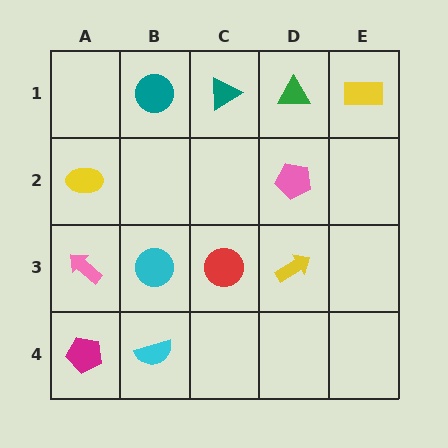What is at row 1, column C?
A teal triangle.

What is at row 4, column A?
A magenta pentagon.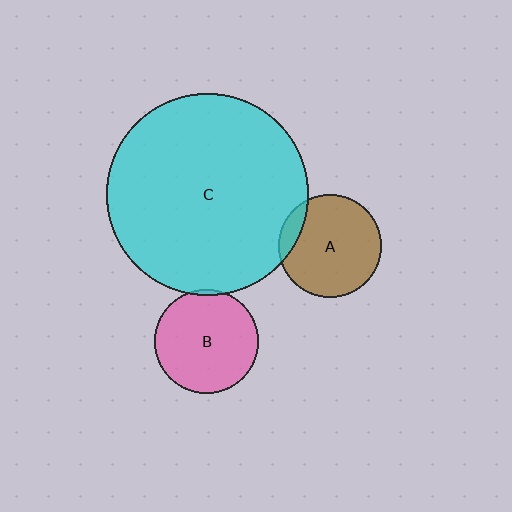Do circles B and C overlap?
Yes.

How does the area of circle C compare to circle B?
Approximately 3.8 times.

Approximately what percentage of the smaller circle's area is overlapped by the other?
Approximately 5%.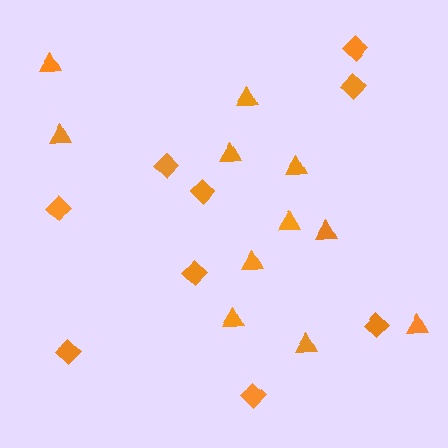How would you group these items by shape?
There are 2 groups: one group of triangles (11) and one group of diamonds (9).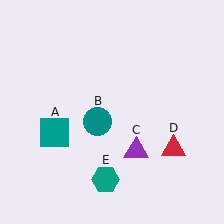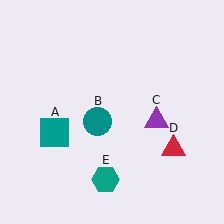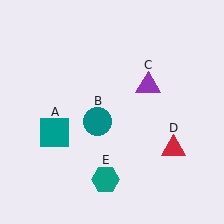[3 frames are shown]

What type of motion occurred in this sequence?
The purple triangle (object C) rotated counterclockwise around the center of the scene.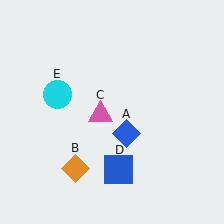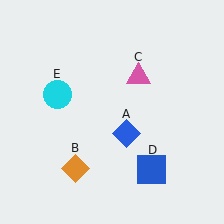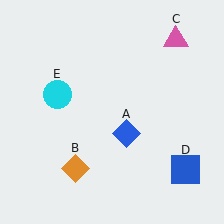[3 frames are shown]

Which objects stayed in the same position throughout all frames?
Blue diamond (object A) and orange diamond (object B) and cyan circle (object E) remained stationary.